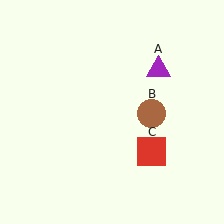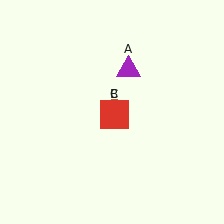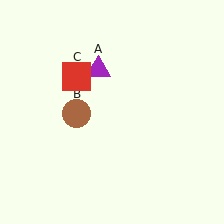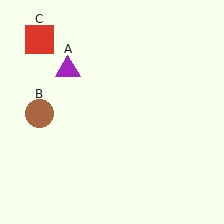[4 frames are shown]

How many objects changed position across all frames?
3 objects changed position: purple triangle (object A), brown circle (object B), red square (object C).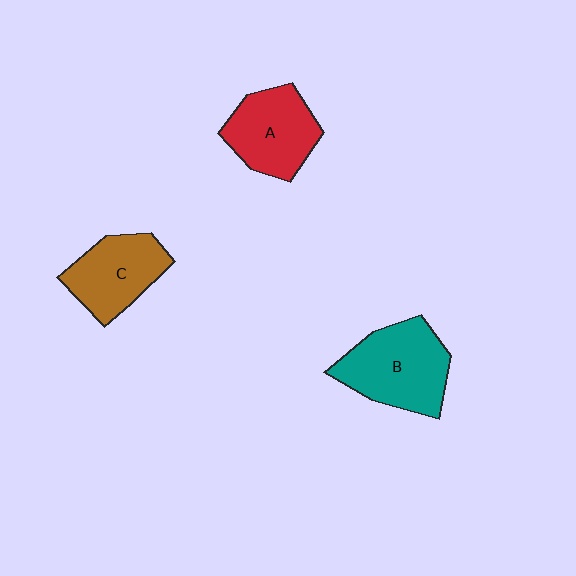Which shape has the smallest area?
Shape C (brown).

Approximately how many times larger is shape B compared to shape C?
Approximately 1.3 times.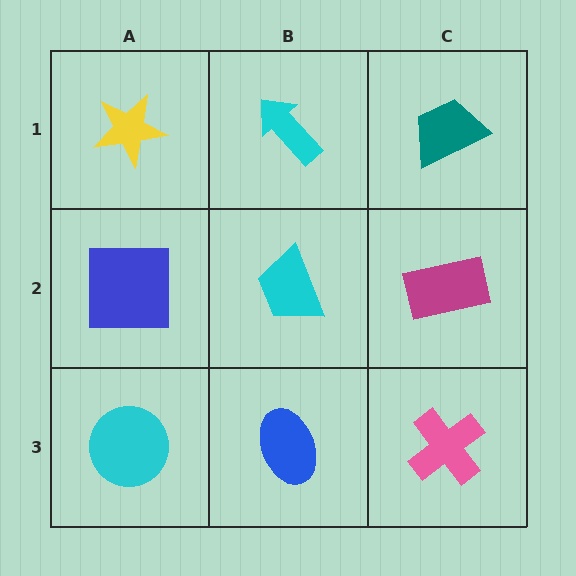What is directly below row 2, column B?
A blue ellipse.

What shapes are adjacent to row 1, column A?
A blue square (row 2, column A), a cyan arrow (row 1, column B).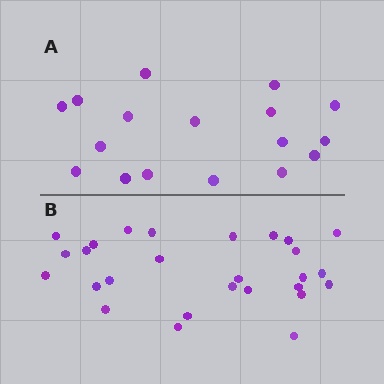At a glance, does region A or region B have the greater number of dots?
Region B (the bottom region) has more dots.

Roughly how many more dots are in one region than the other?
Region B has roughly 10 or so more dots than region A.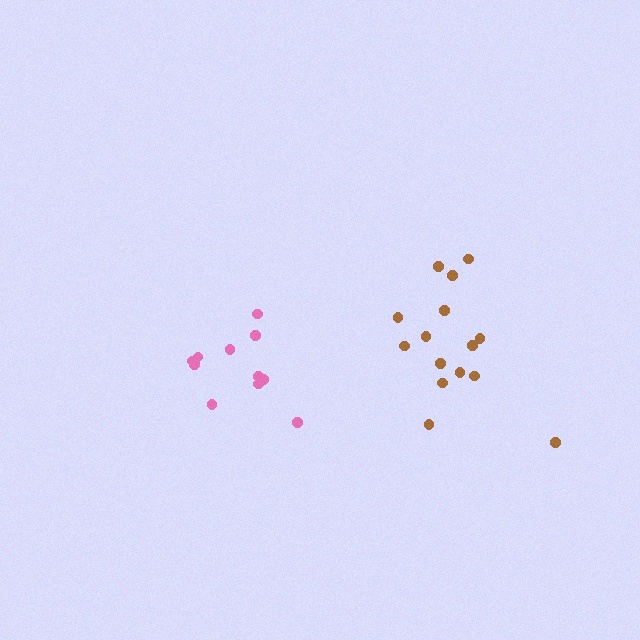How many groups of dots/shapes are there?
There are 2 groups.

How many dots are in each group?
Group 1: 11 dots, Group 2: 15 dots (26 total).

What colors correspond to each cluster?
The clusters are colored: pink, brown.